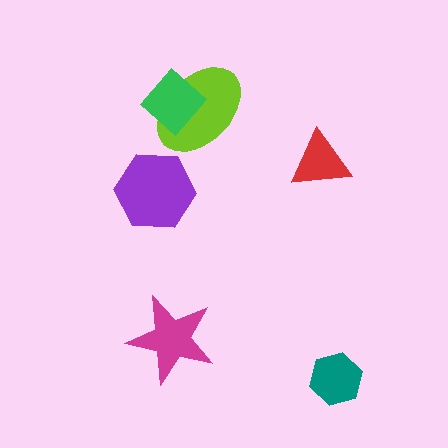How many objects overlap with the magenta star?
0 objects overlap with the magenta star.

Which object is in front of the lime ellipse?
The green diamond is in front of the lime ellipse.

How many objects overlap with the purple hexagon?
0 objects overlap with the purple hexagon.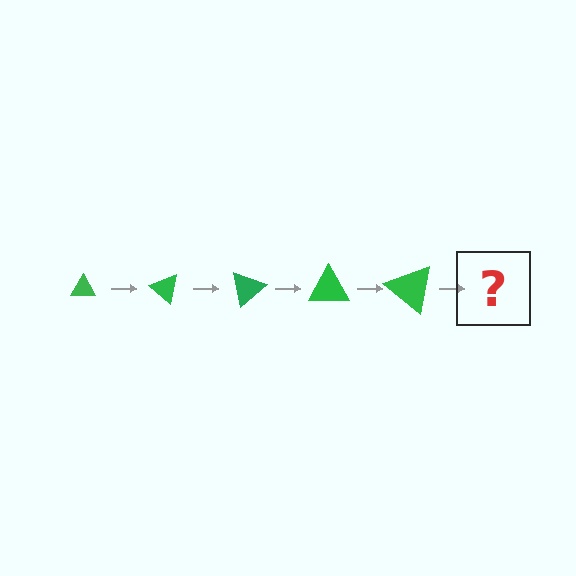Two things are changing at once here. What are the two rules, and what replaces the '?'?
The two rules are that the triangle grows larger each step and it rotates 40 degrees each step. The '?' should be a triangle, larger than the previous one and rotated 200 degrees from the start.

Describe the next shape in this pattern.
It should be a triangle, larger than the previous one and rotated 200 degrees from the start.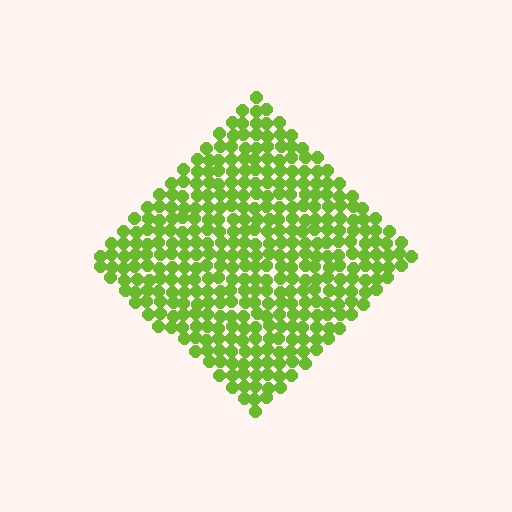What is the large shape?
The large shape is a diamond.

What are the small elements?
The small elements are circles.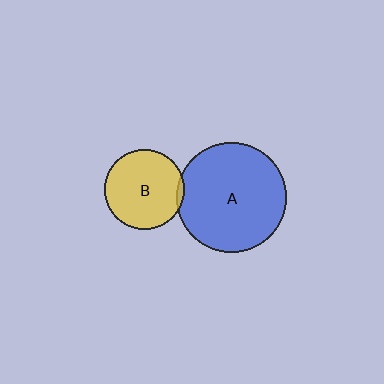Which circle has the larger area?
Circle A (blue).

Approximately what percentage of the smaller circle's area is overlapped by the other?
Approximately 5%.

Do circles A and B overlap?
Yes.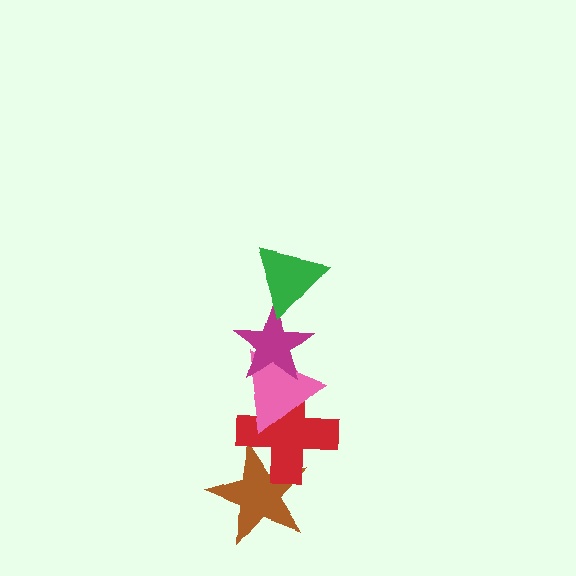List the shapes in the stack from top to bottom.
From top to bottom: the green triangle, the magenta star, the pink triangle, the red cross, the brown star.